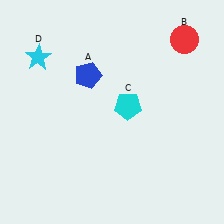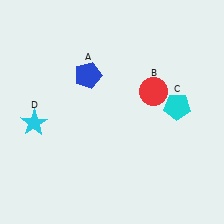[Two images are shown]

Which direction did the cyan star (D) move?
The cyan star (D) moved down.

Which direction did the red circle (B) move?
The red circle (B) moved down.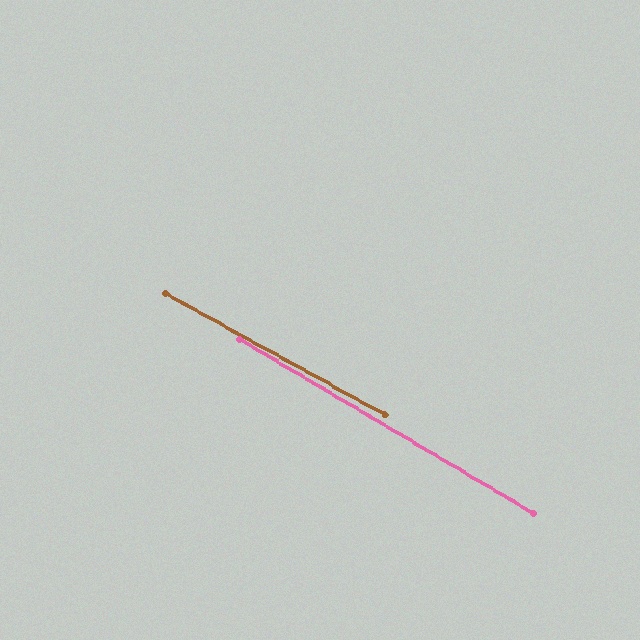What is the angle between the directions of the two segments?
Approximately 2 degrees.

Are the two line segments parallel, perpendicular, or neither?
Parallel — their directions differ by only 1.7°.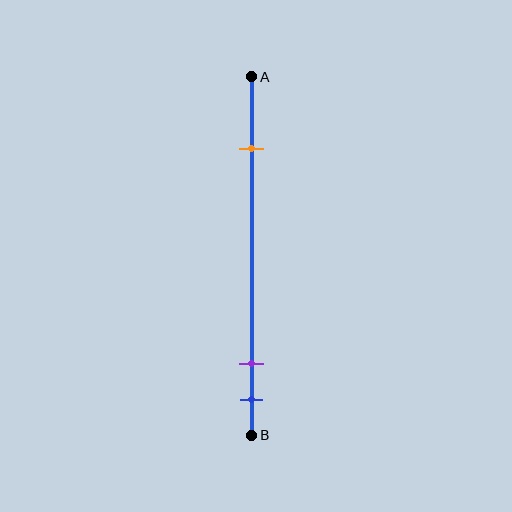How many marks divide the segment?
There are 3 marks dividing the segment.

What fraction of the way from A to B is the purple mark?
The purple mark is approximately 80% (0.8) of the way from A to B.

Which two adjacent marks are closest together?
The purple and blue marks are the closest adjacent pair.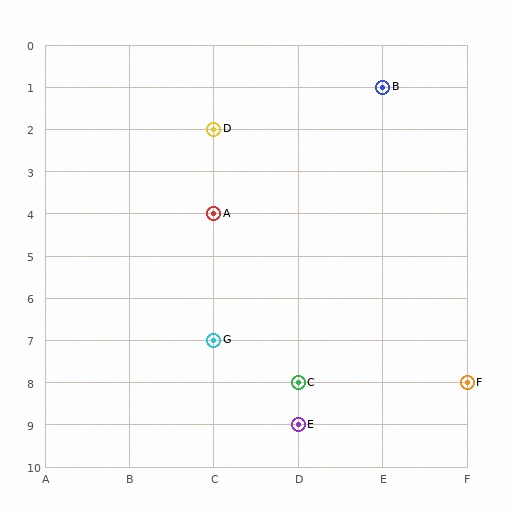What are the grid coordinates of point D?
Point D is at grid coordinates (C, 2).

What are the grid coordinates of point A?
Point A is at grid coordinates (C, 4).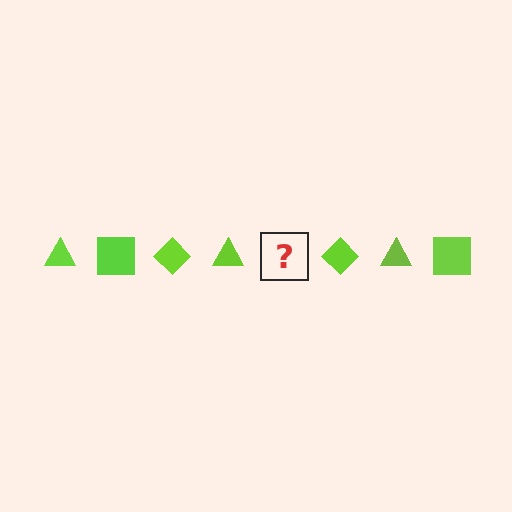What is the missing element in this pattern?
The missing element is a lime square.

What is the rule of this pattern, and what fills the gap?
The rule is that the pattern cycles through triangle, square, diamond shapes in lime. The gap should be filled with a lime square.